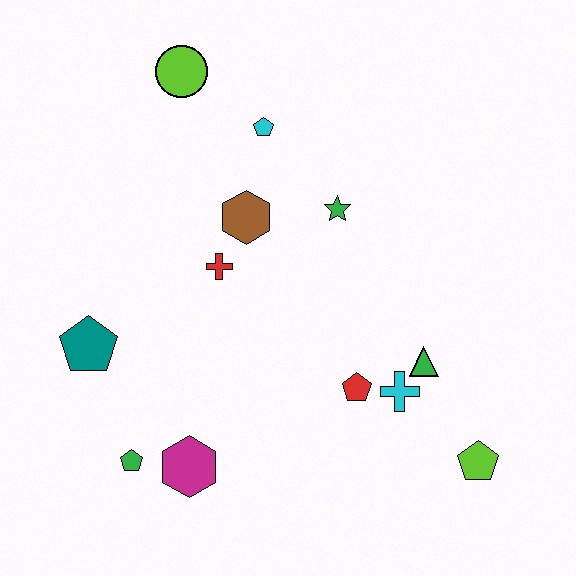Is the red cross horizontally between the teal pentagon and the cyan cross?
Yes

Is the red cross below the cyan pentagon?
Yes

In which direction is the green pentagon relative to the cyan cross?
The green pentagon is to the left of the cyan cross.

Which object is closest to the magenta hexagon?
The green pentagon is closest to the magenta hexagon.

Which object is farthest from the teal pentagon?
The lime pentagon is farthest from the teal pentagon.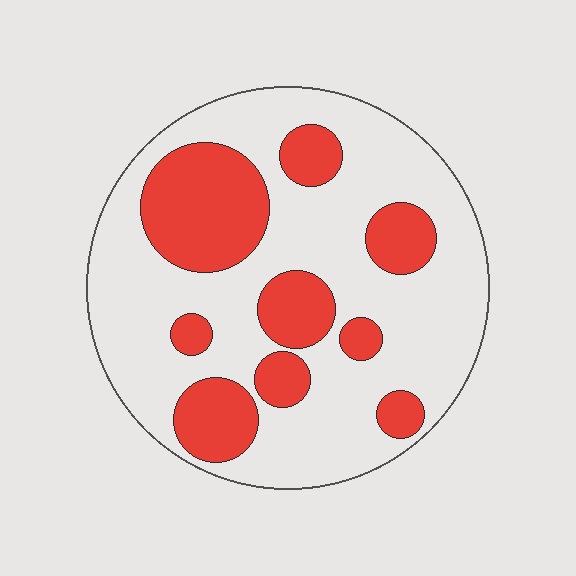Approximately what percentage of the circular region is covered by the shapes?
Approximately 30%.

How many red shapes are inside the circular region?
9.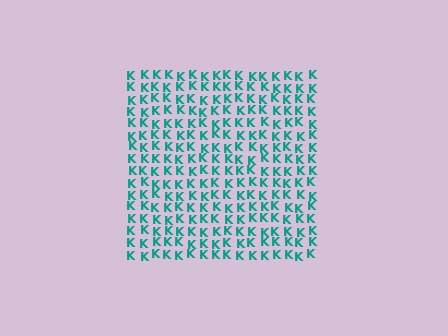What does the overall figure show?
The overall figure shows a square.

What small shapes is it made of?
It is made of small letter K's.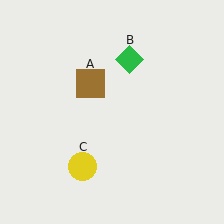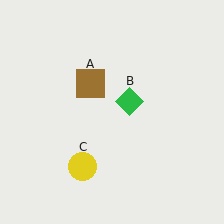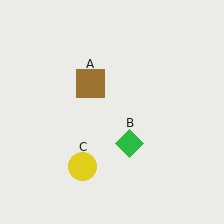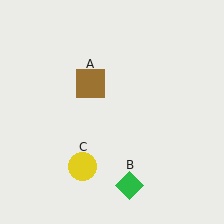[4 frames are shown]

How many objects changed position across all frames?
1 object changed position: green diamond (object B).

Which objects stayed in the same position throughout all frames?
Brown square (object A) and yellow circle (object C) remained stationary.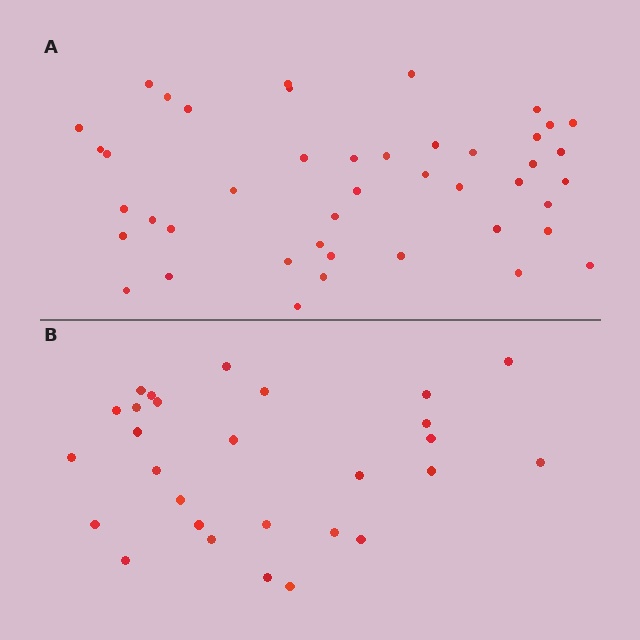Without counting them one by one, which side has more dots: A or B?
Region A (the top region) has more dots.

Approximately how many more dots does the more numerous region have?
Region A has approximately 15 more dots than region B.